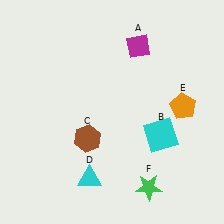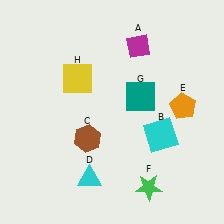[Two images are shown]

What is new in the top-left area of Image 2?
A yellow square (H) was added in the top-left area of Image 2.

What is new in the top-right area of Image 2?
A teal square (G) was added in the top-right area of Image 2.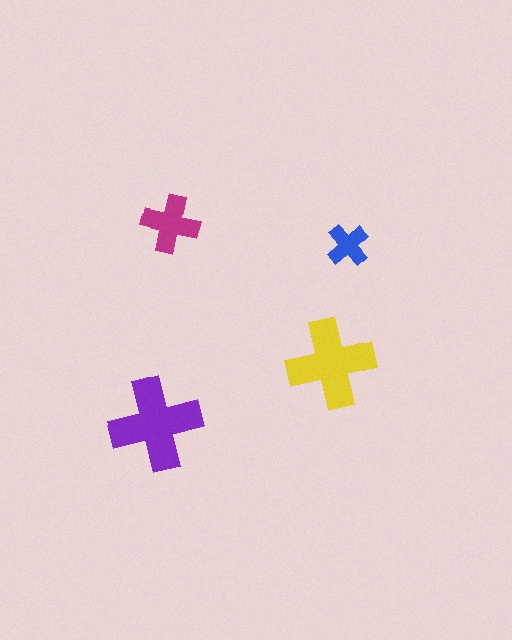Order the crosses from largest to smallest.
the purple one, the yellow one, the magenta one, the blue one.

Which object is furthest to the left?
The purple cross is leftmost.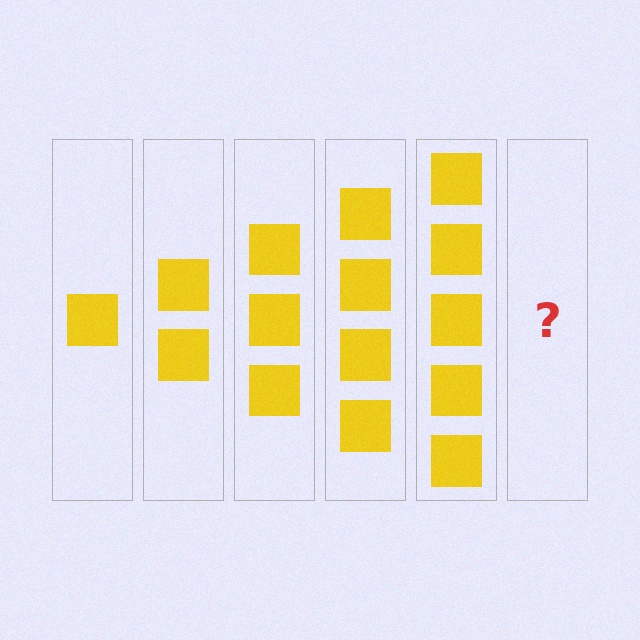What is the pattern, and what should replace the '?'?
The pattern is that each step adds one more square. The '?' should be 6 squares.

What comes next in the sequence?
The next element should be 6 squares.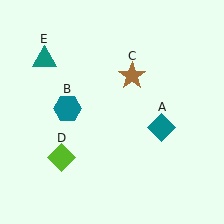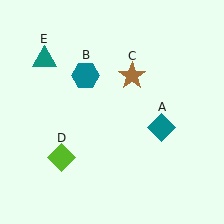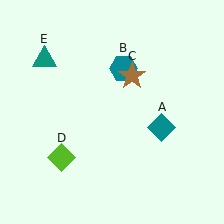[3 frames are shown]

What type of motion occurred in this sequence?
The teal hexagon (object B) rotated clockwise around the center of the scene.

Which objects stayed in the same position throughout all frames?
Teal diamond (object A) and brown star (object C) and lime diamond (object D) and teal triangle (object E) remained stationary.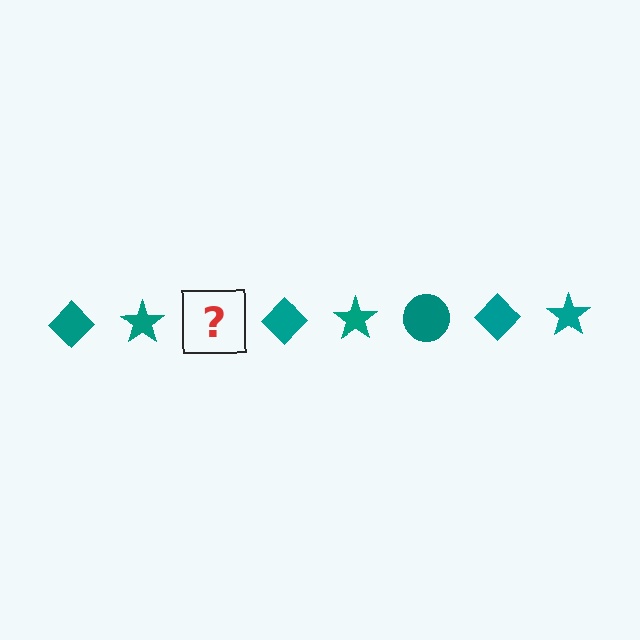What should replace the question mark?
The question mark should be replaced with a teal circle.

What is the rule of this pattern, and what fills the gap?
The rule is that the pattern cycles through diamond, star, circle shapes in teal. The gap should be filled with a teal circle.